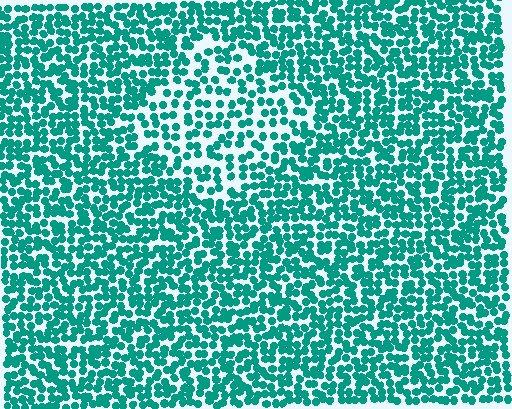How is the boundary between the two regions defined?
The boundary is defined by a change in element density (approximately 1.7x ratio). All elements are the same color, size, and shape.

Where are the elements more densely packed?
The elements are more densely packed outside the diamond boundary.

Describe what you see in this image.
The image contains small teal elements arranged at two different densities. A diamond-shaped region is visible where the elements are less densely packed than the surrounding area.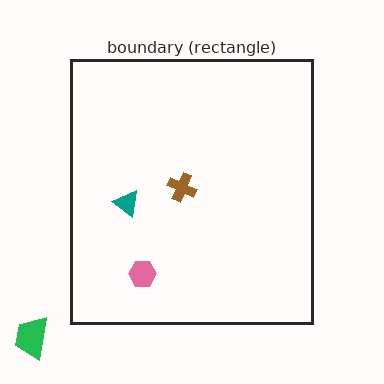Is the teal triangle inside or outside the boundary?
Inside.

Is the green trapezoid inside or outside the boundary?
Outside.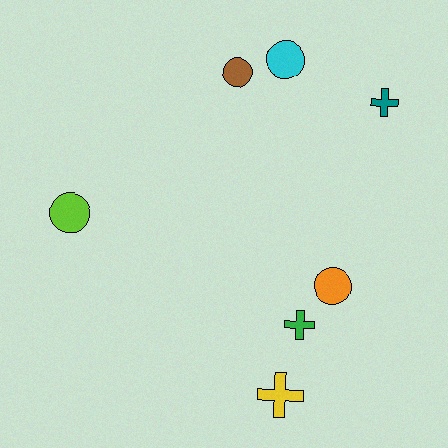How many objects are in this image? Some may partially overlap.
There are 7 objects.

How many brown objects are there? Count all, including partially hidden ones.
There is 1 brown object.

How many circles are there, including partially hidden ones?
There are 4 circles.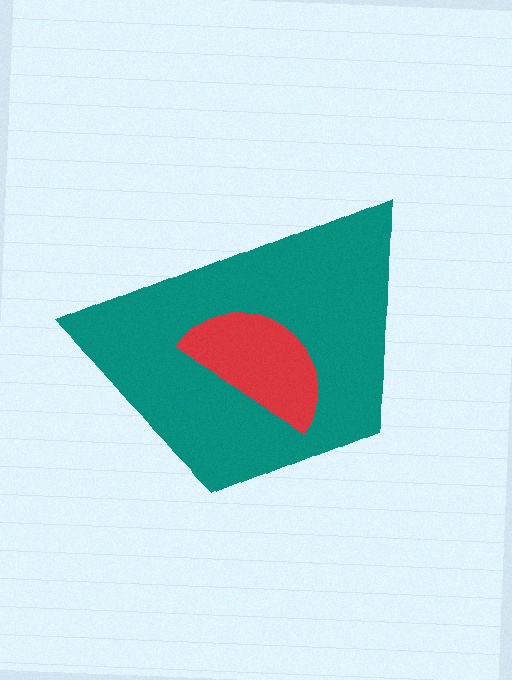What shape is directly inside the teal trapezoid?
The red semicircle.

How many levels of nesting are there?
2.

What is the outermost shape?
The teal trapezoid.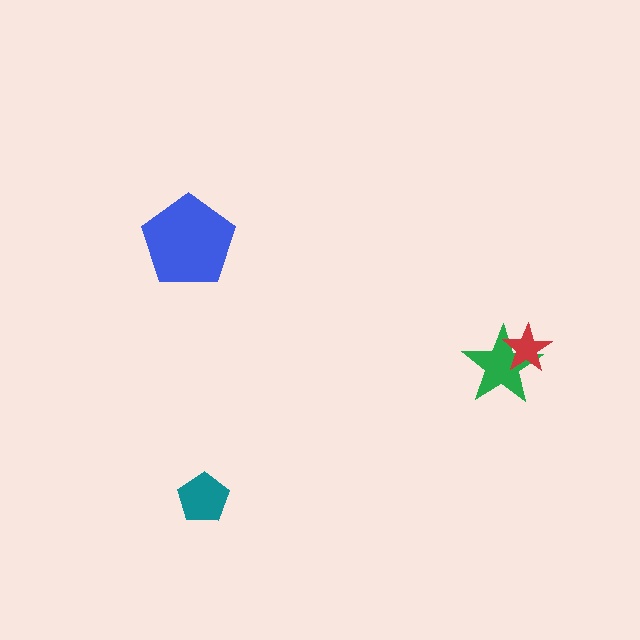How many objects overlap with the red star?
1 object overlaps with the red star.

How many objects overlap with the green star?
1 object overlaps with the green star.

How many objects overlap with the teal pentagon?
0 objects overlap with the teal pentagon.